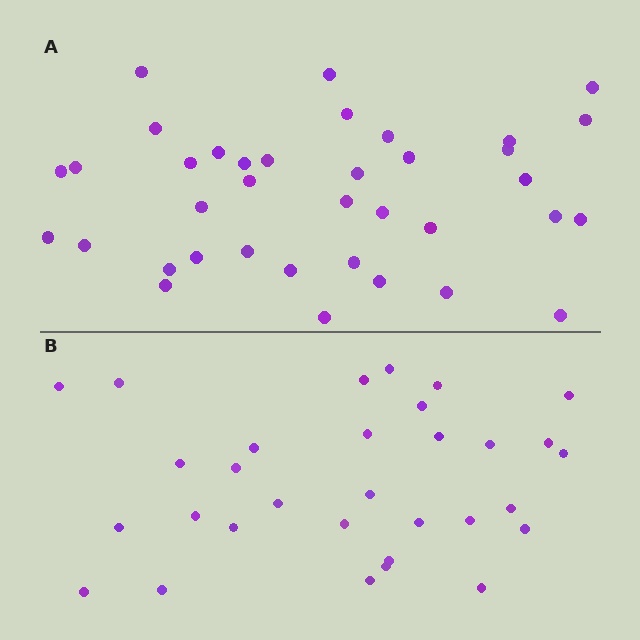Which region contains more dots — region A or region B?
Region A (the top region) has more dots.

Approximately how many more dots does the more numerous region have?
Region A has about 6 more dots than region B.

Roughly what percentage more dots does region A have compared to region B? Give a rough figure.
About 20% more.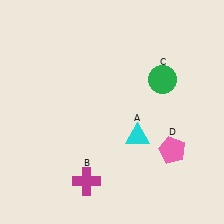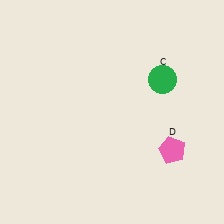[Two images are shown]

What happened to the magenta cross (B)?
The magenta cross (B) was removed in Image 2. It was in the bottom-left area of Image 1.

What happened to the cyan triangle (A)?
The cyan triangle (A) was removed in Image 2. It was in the bottom-right area of Image 1.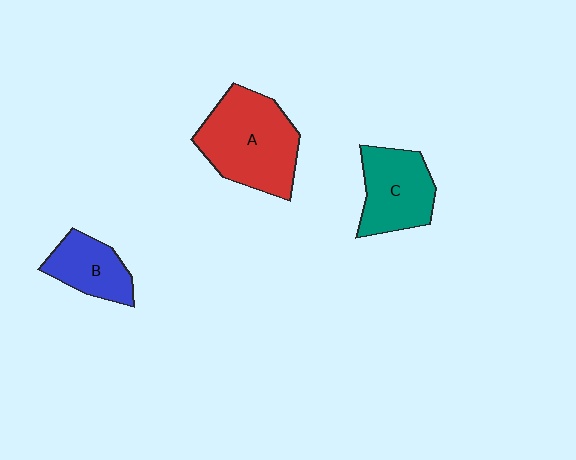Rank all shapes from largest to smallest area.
From largest to smallest: A (red), C (teal), B (blue).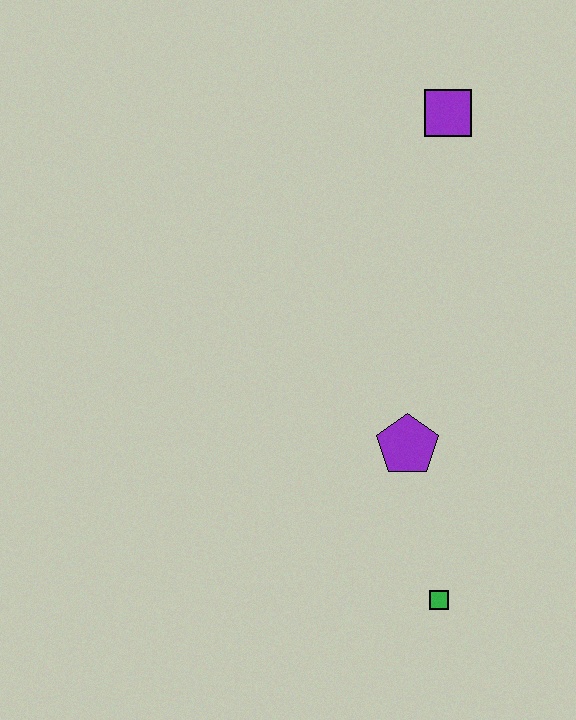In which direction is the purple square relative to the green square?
The purple square is above the green square.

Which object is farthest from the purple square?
The green square is farthest from the purple square.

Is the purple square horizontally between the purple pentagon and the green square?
No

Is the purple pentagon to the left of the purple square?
Yes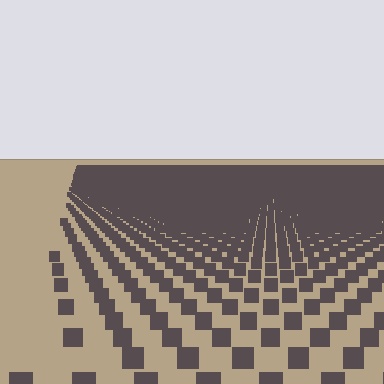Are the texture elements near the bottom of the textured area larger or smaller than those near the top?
Larger. Near the bottom, elements are closer to the viewer and appear at a bigger on-screen size.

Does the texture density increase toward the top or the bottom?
Density increases toward the top.